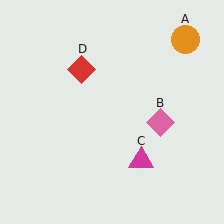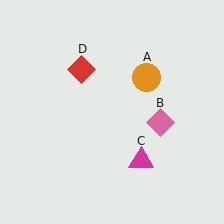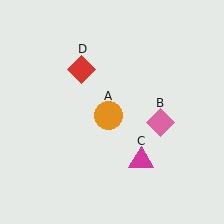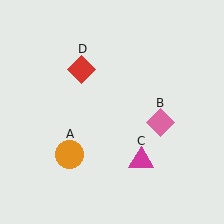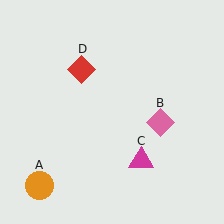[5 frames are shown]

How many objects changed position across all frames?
1 object changed position: orange circle (object A).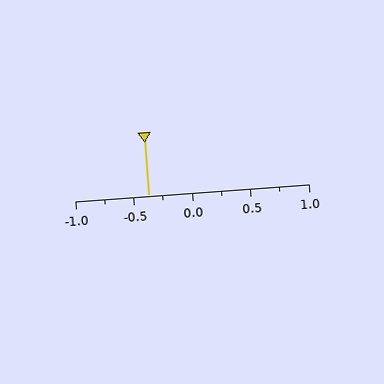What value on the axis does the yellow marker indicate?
The marker indicates approximately -0.38.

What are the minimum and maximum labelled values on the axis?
The axis runs from -1.0 to 1.0.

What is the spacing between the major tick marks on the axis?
The major ticks are spaced 0.5 apart.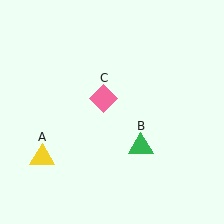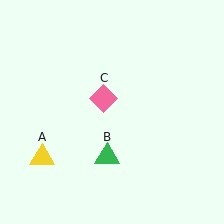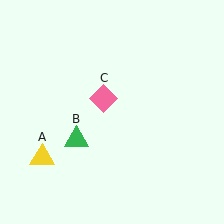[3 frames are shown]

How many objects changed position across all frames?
1 object changed position: green triangle (object B).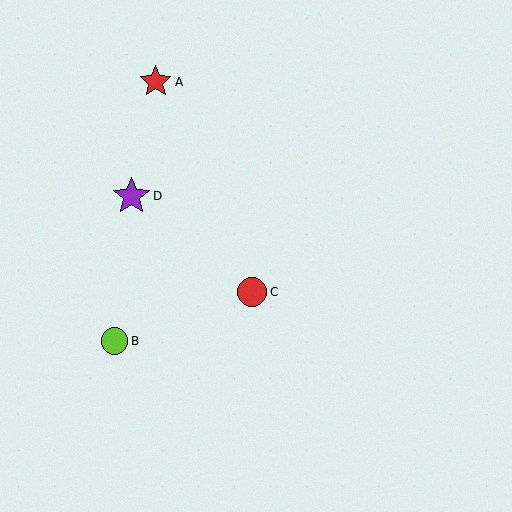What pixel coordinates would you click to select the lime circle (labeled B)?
Click at (115, 341) to select the lime circle B.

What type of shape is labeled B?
Shape B is a lime circle.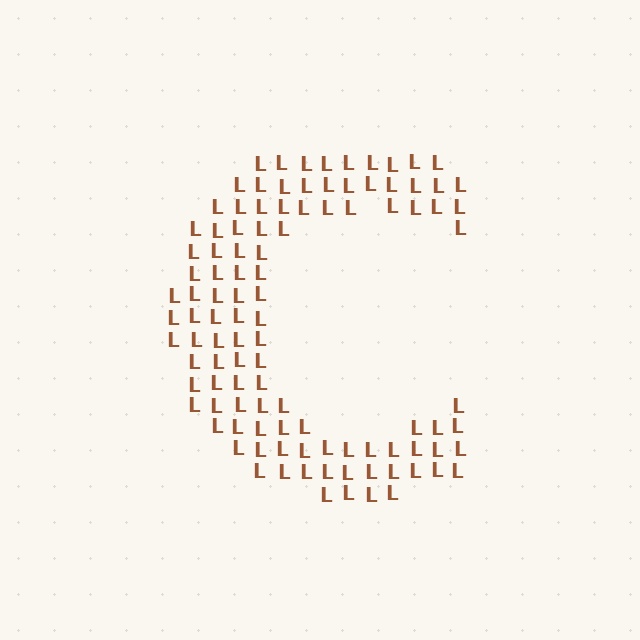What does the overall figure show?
The overall figure shows the letter C.